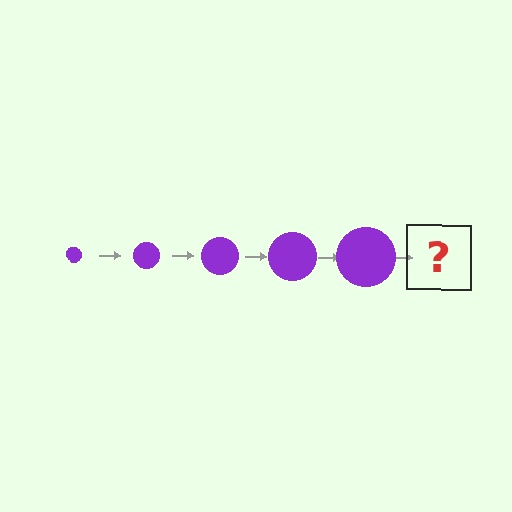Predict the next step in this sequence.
The next step is a purple circle, larger than the previous one.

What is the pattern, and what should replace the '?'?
The pattern is that the circle gets progressively larger each step. The '?' should be a purple circle, larger than the previous one.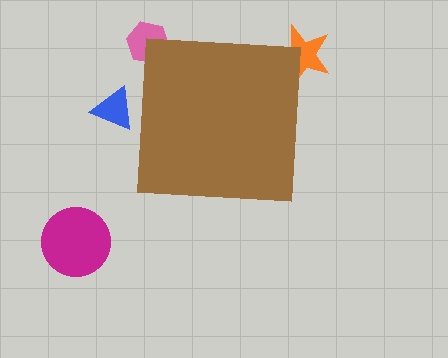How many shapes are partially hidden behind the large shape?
3 shapes are partially hidden.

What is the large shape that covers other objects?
A brown square.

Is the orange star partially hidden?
Yes, the orange star is partially hidden behind the brown square.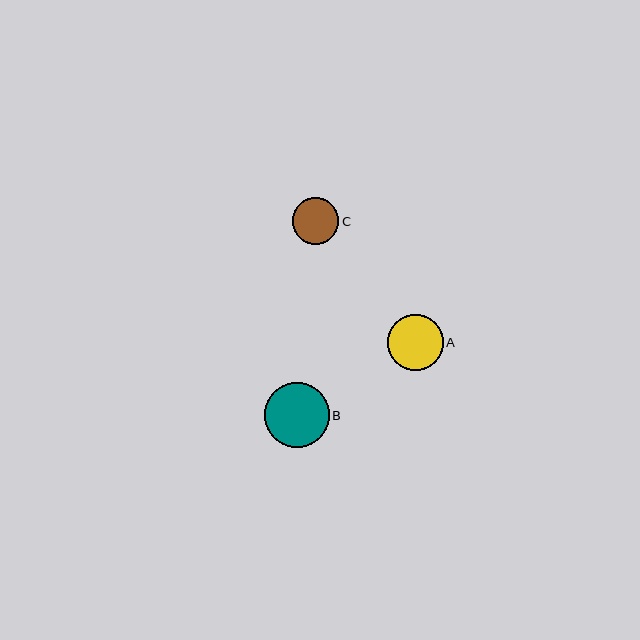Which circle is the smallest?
Circle C is the smallest with a size of approximately 46 pixels.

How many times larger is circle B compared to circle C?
Circle B is approximately 1.4 times the size of circle C.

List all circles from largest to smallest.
From largest to smallest: B, A, C.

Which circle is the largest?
Circle B is the largest with a size of approximately 65 pixels.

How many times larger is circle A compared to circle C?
Circle A is approximately 1.2 times the size of circle C.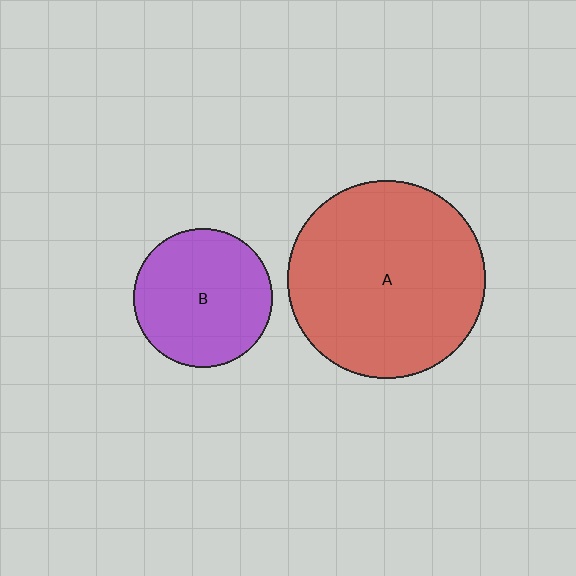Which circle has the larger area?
Circle A (red).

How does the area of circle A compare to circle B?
Approximately 2.0 times.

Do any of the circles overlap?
No, none of the circles overlap.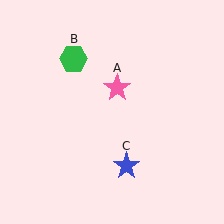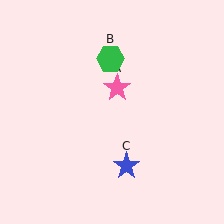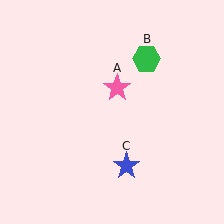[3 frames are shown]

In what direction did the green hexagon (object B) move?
The green hexagon (object B) moved right.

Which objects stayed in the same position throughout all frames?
Pink star (object A) and blue star (object C) remained stationary.